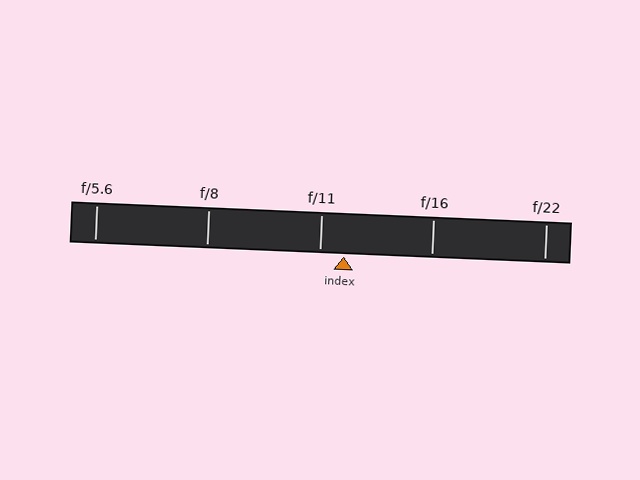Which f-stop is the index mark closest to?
The index mark is closest to f/11.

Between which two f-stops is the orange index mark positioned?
The index mark is between f/11 and f/16.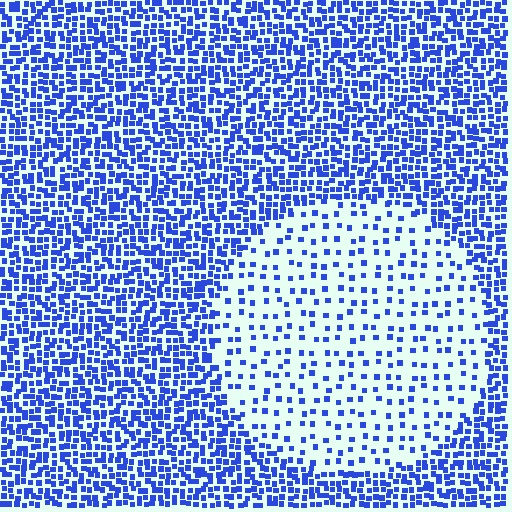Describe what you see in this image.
The image contains small blue elements arranged at two different densities. A circle-shaped region is visible where the elements are less densely packed than the surrounding area.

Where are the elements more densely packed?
The elements are more densely packed outside the circle boundary.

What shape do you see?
I see a circle.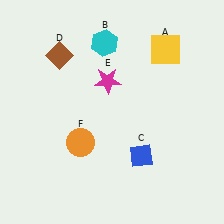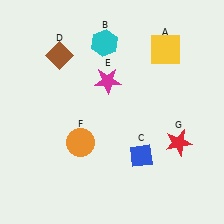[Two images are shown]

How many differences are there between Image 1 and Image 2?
There is 1 difference between the two images.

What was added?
A red star (G) was added in Image 2.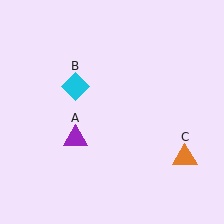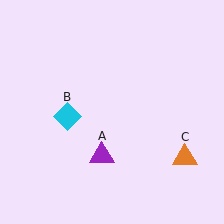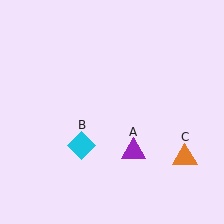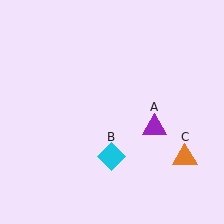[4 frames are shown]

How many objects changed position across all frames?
2 objects changed position: purple triangle (object A), cyan diamond (object B).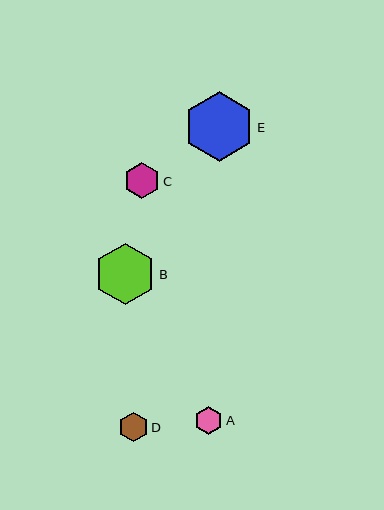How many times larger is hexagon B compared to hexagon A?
Hexagon B is approximately 2.2 times the size of hexagon A.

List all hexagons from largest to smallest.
From largest to smallest: E, B, C, D, A.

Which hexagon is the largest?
Hexagon E is the largest with a size of approximately 69 pixels.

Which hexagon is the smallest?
Hexagon A is the smallest with a size of approximately 28 pixels.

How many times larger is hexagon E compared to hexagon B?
Hexagon E is approximately 1.1 times the size of hexagon B.